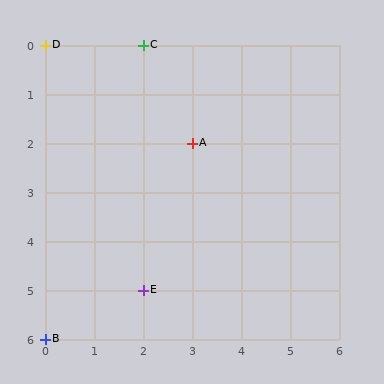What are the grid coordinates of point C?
Point C is at grid coordinates (2, 0).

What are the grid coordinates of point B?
Point B is at grid coordinates (0, 6).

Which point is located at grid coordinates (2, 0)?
Point C is at (2, 0).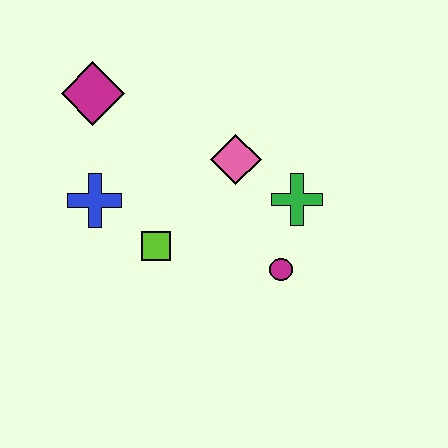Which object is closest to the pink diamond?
The green cross is closest to the pink diamond.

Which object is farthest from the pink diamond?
The magenta diamond is farthest from the pink diamond.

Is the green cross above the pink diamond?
No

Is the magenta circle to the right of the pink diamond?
Yes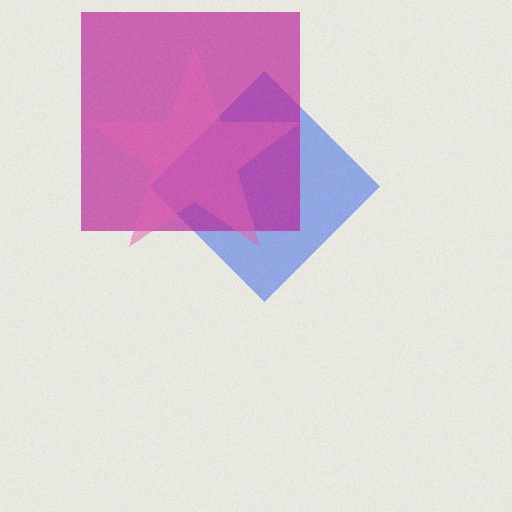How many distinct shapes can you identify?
There are 3 distinct shapes: a blue diamond, a magenta square, a pink star.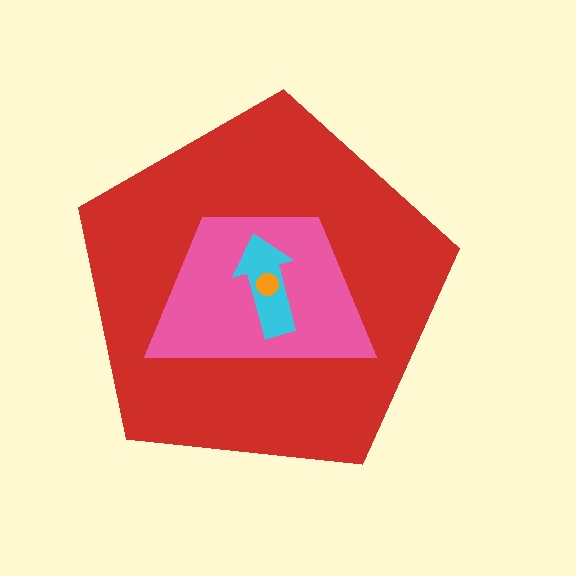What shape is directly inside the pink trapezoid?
The cyan arrow.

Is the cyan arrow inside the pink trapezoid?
Yes.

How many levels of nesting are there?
4.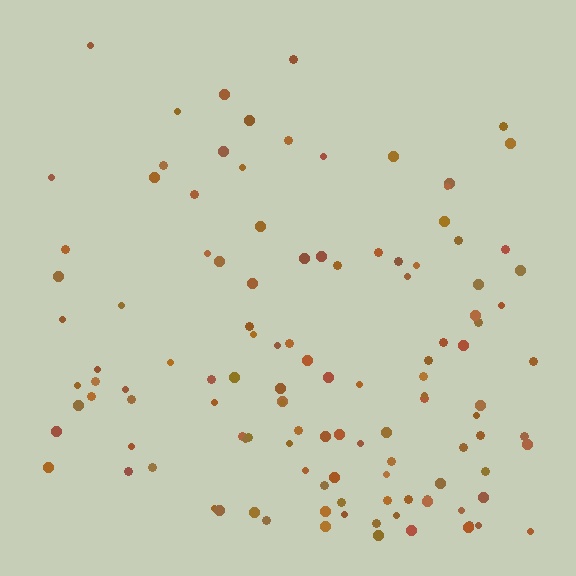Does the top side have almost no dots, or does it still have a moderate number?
Still a moderate number, just noticeably fewer than the bottom.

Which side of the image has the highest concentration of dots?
The bottom.